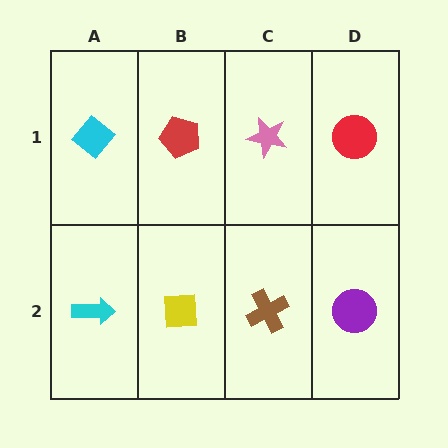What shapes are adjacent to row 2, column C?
A pink star (row 1, column C), a yellow square (row 2, column B), a purple circle (row 2, column D).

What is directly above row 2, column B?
A red pentagon.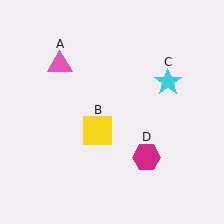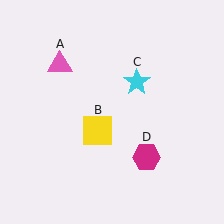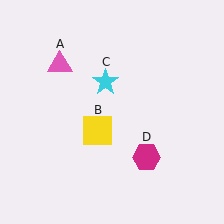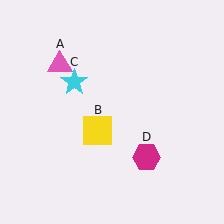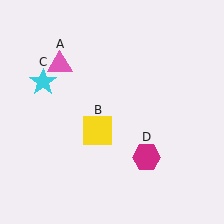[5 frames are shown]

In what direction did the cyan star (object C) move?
The cyan star (object C) moved left.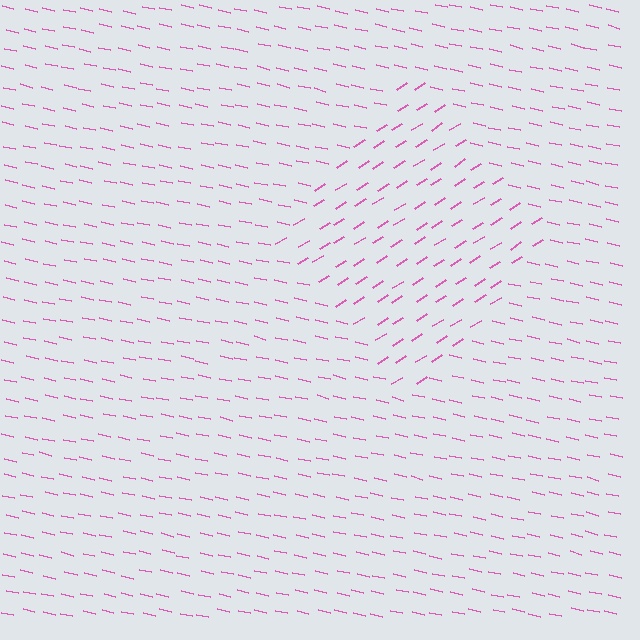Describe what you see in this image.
The image is filled with small pink line segments. A diamond region in the image has lines oriented differently from the surrounding lines, creating a visible texture boundary.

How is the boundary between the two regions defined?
The boundary is defined purely by a change in line orientation (approximately 45 degrees difference). All lines are the same color and thickness.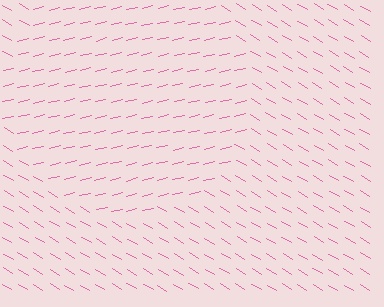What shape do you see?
I see a circle.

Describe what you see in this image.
The image is filled with small pink line segments. A circle region in the image has lines oriented differently from the surrounding lines, creating a visible texture boundary.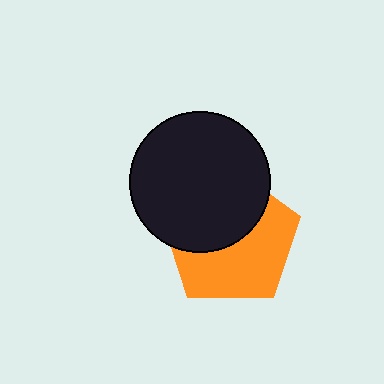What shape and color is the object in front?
The object in front is a black circle.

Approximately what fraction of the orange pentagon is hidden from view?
Roughly 46% of the orange pentagon is hidden behind the black circle.